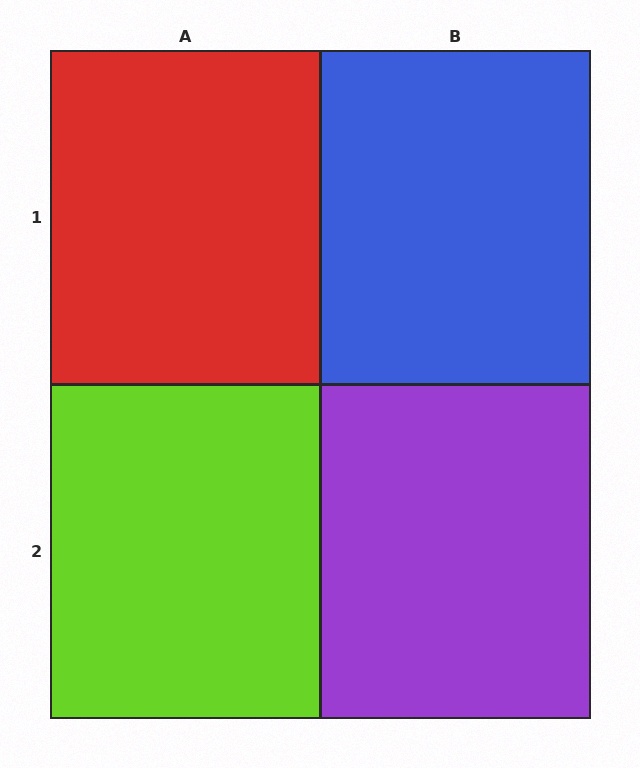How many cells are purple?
1 cell is purple.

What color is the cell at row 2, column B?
Purple.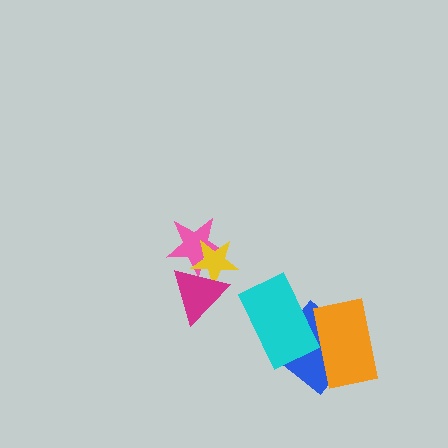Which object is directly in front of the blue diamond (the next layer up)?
The cyan rectangle is directly in front of the blue diamond.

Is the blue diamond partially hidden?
Yes, it is partially covered by another shape.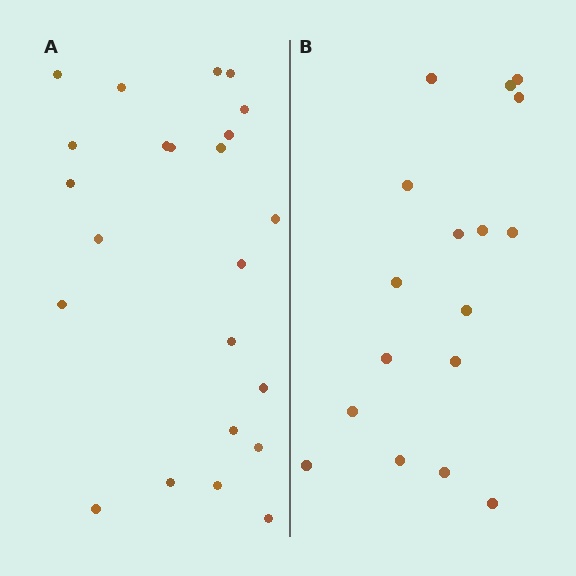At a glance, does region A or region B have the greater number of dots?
Region A (the left region) has more dots.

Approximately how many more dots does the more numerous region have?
Region A has about 6 more dots than region B.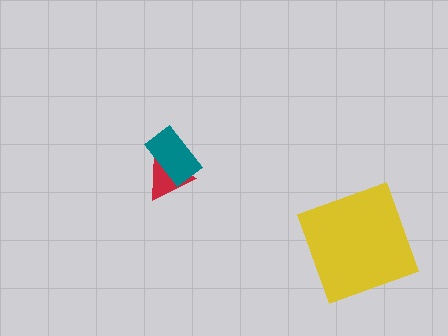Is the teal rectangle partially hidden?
No, no other shape covers it.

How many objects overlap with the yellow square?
0 objects overlap with the yellow square.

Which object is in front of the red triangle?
The teal rectangle is in front of the red triangle.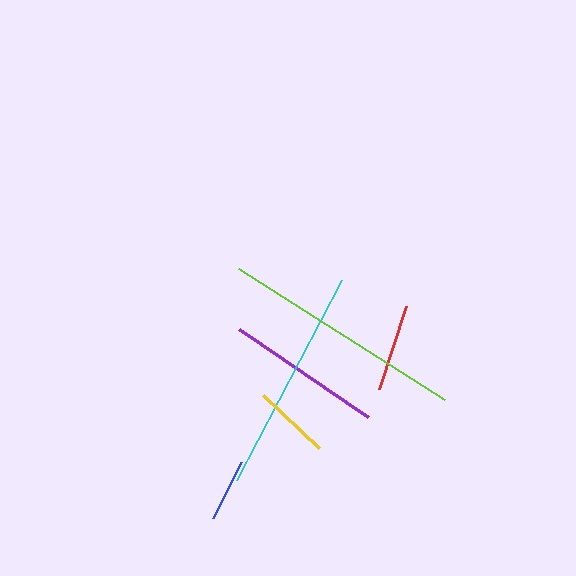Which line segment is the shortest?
The blue line is the shortest at approximately 62 pixels.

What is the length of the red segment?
The red segment is approximately 87 pixels long.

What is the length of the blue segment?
The blue segment is approximately 62 pixels long.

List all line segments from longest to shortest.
From longest to shortest: lime, cyan, purple, red, yellow, blue.